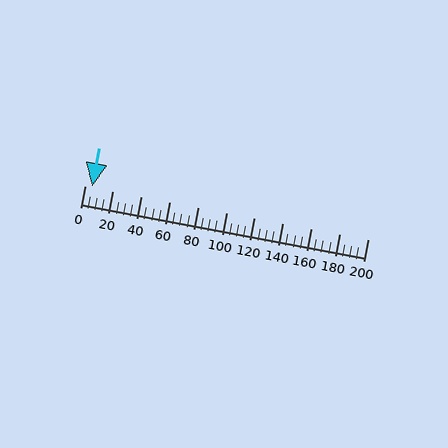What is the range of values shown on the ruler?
The ruler shows values from 0 to 200.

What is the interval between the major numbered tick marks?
The major tick marks are spaced 20 units apart.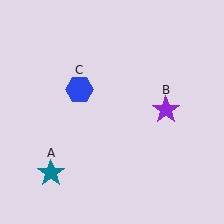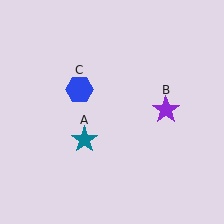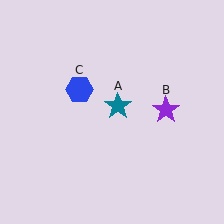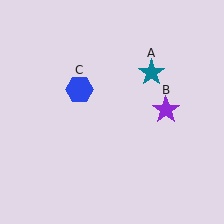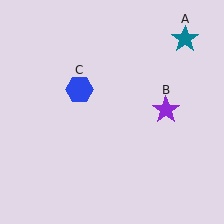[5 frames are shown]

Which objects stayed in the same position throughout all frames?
Purple star (object B) and blue hexagon (object C) remained stationary.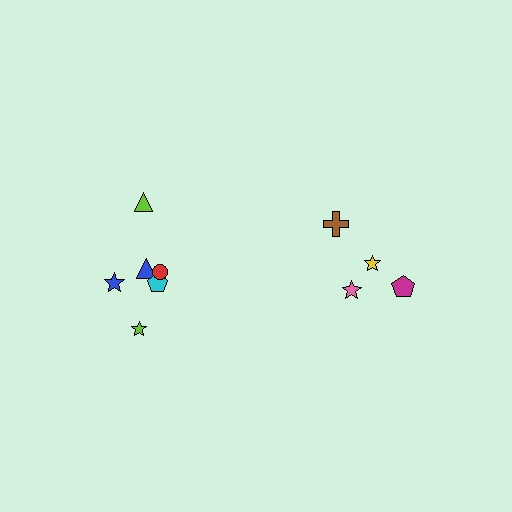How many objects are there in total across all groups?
There are 10 objects.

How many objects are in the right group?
There are 4 objects.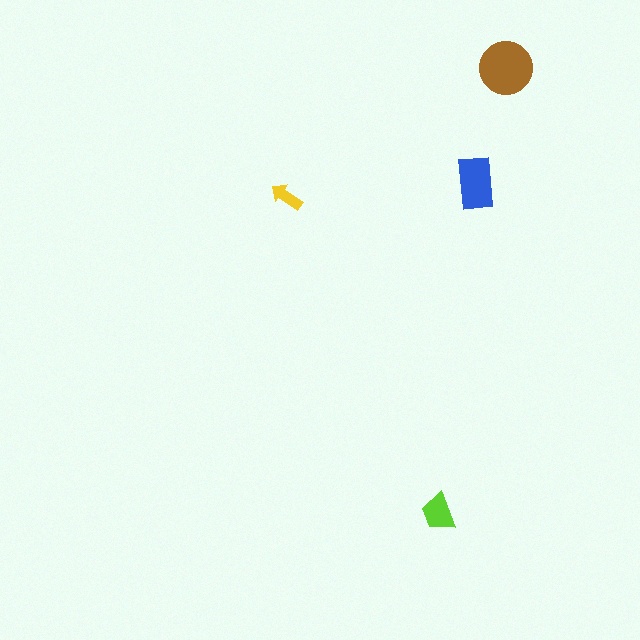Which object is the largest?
The brown circle.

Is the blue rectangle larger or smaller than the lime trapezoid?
Larger.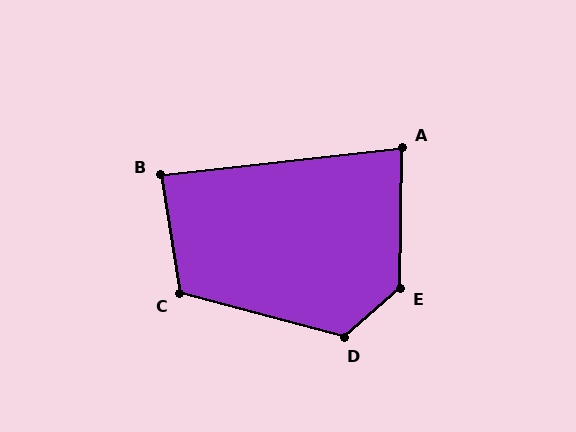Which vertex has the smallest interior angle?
A, at approximately 83 degrees.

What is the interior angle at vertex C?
Approximately 114 degrees (obtuse).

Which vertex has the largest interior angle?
E, at approximately 132 degrees.